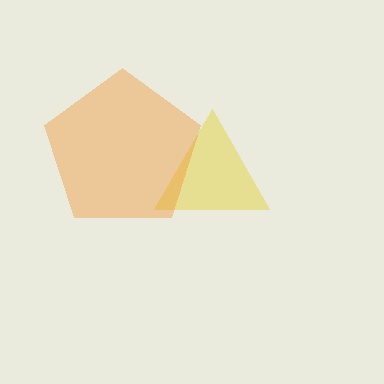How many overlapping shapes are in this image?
There are 2 overlapping shapes in the image.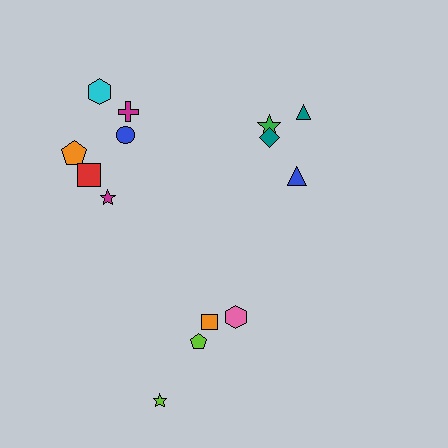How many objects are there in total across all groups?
There are 14 objects.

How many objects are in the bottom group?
There are 4 objects.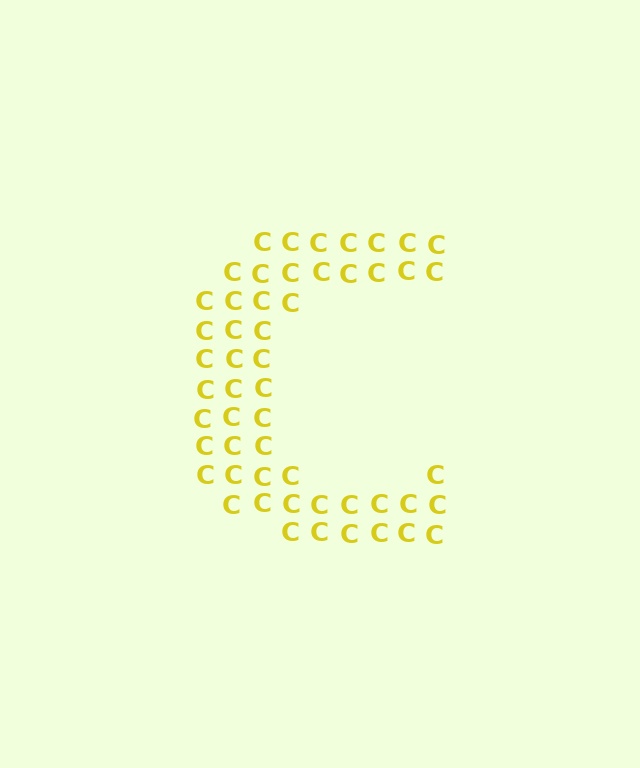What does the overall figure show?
The overall figure shows the letter C.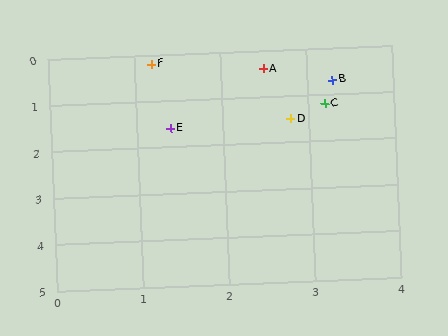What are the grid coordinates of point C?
Point C is at approximately (3.2, 1.2).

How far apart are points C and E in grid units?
Points C and E are about 1.8 grid units apart.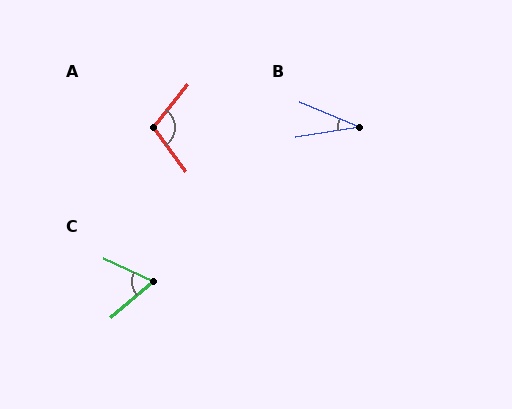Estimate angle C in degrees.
Approximately 66 degrees.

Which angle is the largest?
A, at approximately 105 degrees.